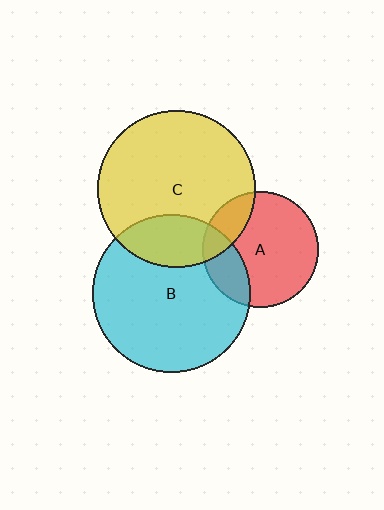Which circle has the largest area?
Circle C (yellow).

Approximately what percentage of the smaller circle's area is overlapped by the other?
Approximately 25%.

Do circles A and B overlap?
Yes.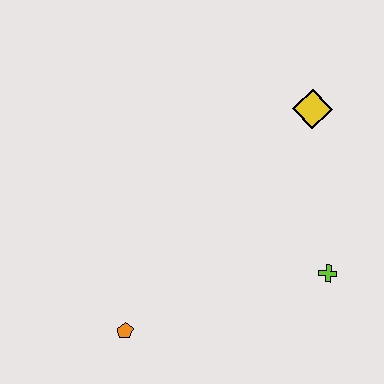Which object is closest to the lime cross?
The yellow diamond is closest to the lime cross.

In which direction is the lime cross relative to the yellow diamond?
The lime cross is below the yellow diamond.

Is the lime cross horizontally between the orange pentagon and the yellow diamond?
No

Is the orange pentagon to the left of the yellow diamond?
Yes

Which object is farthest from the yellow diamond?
The orange pentagon is farthest from the yellow diamond.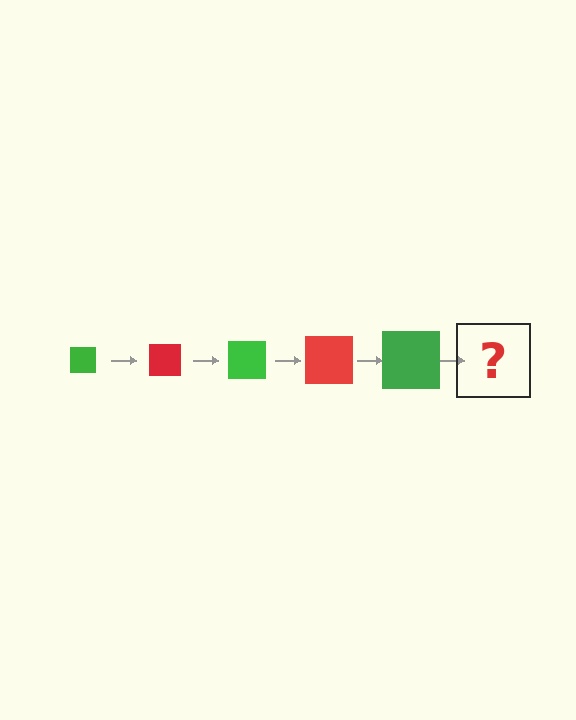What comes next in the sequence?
The next element should be a red square, larger than the previous one.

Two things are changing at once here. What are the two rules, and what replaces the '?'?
The two rules are that the square grows larger each step and the color cycles through green and red. The '?' should be a red square, larger than the previous one.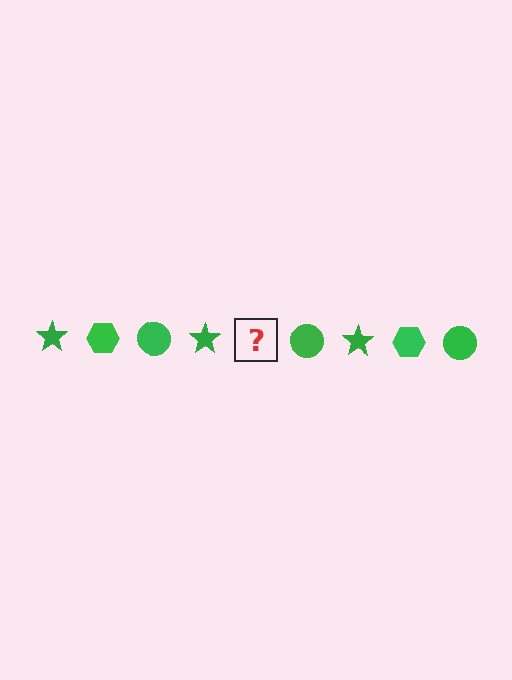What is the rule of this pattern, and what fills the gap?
The rule is that the pattern cycles through star, hexagon, circle shapes in green. The gap should be filled with a green hexagon.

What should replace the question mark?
The question mark should be replaced with a green hexagon.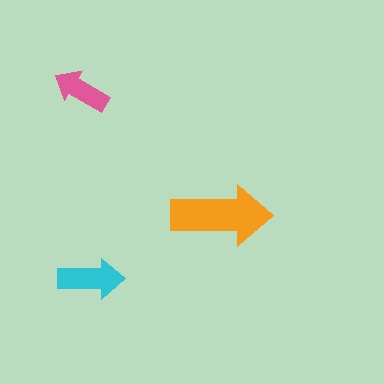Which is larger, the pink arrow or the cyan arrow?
The cyan one.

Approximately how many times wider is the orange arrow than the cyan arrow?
About 1.5 times wider.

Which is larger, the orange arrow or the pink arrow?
The orange one.